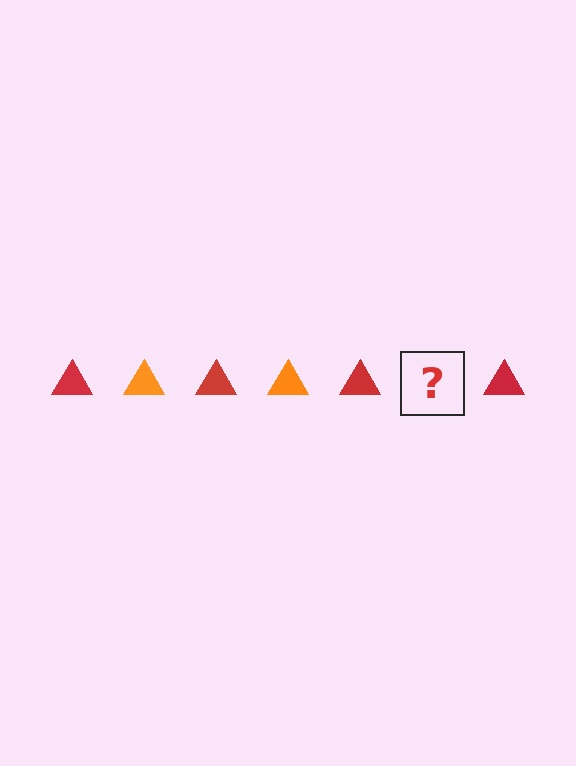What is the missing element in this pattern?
The missing element is an orange triangle.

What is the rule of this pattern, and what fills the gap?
The rule is that the pattern cycles through red, orange triangles. The gap should be filled with an orange triangle.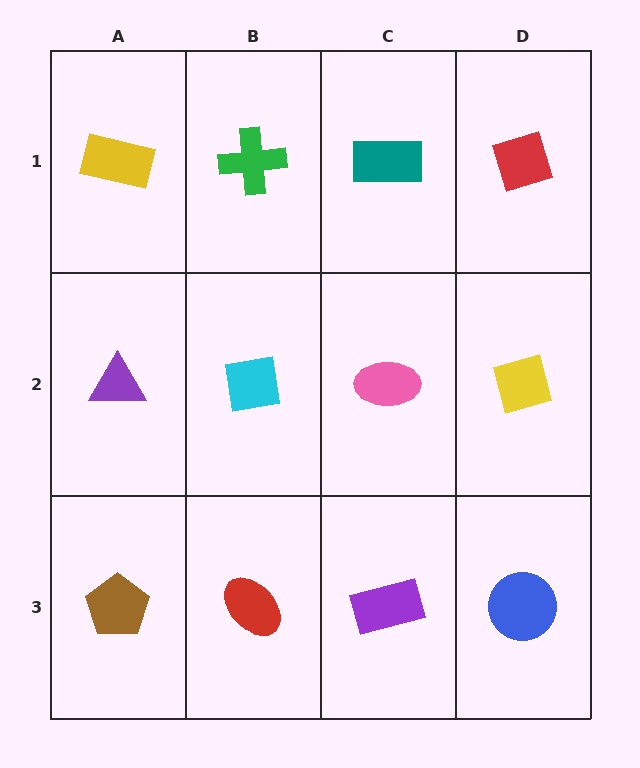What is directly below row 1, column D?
A yellow diamond.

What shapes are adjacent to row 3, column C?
A pink ellipse (row 2, column C), a red ellipse (row 3, column B), a blue circle (row 3, column D).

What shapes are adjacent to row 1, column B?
A cyan square (row 2, column B), a yellow rectangle (row 1, column A), a teal rectangle (row 1, column C).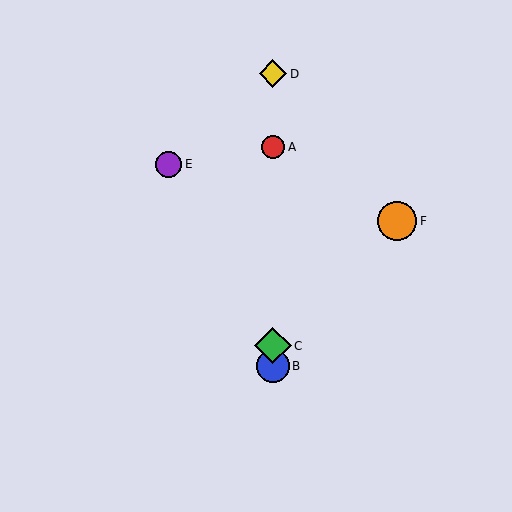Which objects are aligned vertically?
Objects A, B, C, D are aligned vertically.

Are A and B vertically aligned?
Yes, both are at x≈273.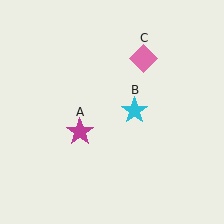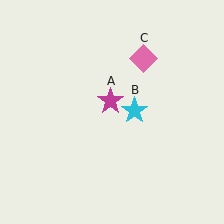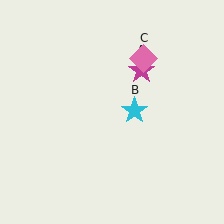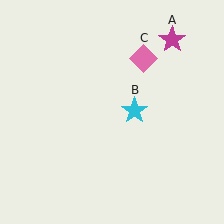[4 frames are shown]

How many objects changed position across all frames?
1 object changed position: magenta star (object A).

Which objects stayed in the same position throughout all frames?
Cyan star (object B) and pink diamond (object C) remained stationary.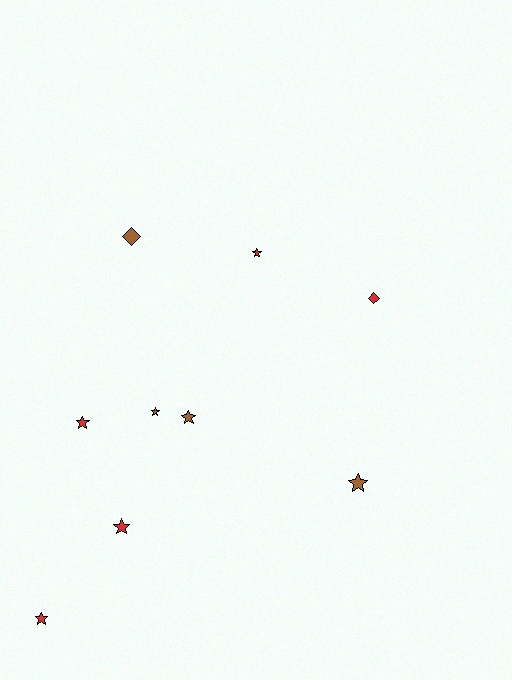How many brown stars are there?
There are 3 brown stars.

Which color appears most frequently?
Red, with 5 objects.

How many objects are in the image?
There are 9 objects.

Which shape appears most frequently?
Star, with 7 objects.